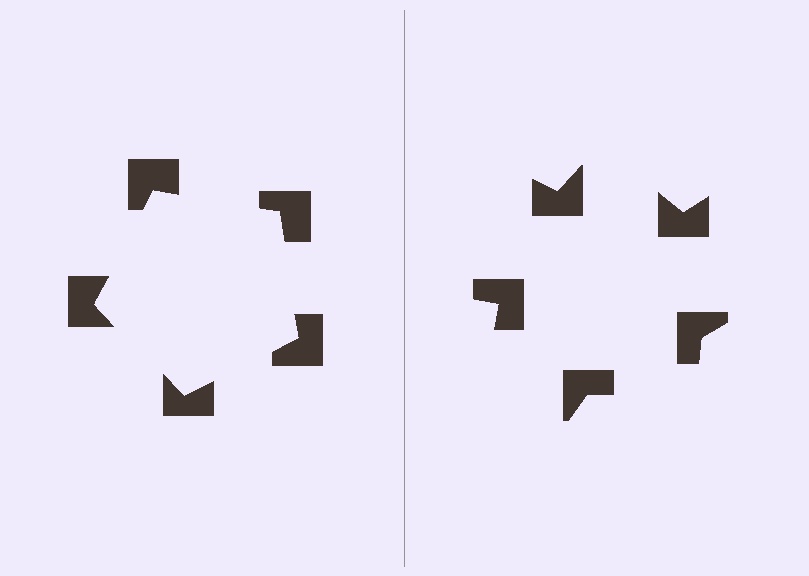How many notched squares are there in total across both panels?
10 — 5 on each side.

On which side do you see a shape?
An illusory pentagon appears on the left side. On the right side the wedge cuts are rotated, so no coherent shape forms.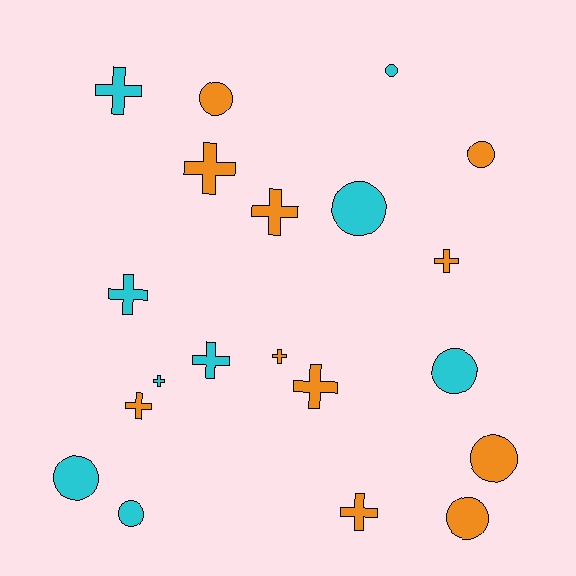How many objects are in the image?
There are 20 objects.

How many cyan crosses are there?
There are 4 cyan crosses.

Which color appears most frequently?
Orange, with 11 objects.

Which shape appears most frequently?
Cross, with 11 objects.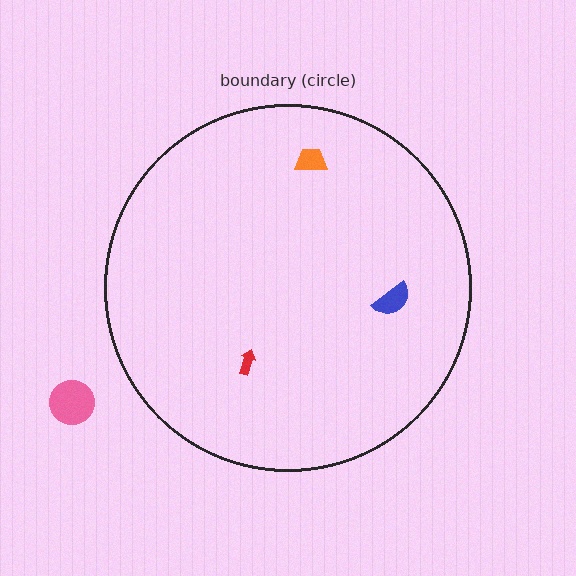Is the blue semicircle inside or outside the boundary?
Inside.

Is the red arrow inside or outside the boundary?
Inside.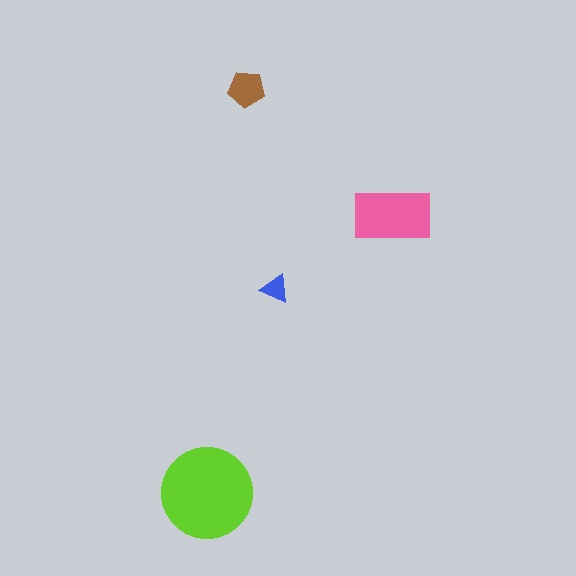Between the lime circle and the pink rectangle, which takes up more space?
The lime circle.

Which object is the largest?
The lime circle.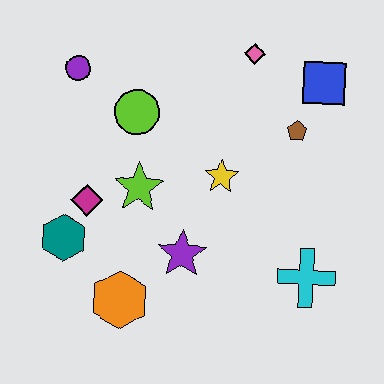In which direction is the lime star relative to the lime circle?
The lime star is below the lime circle.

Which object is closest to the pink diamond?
The blue square is closest to the pink diamond.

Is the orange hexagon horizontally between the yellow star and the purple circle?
Yes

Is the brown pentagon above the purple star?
Yes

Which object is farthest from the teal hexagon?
The blue square is farthest from the teal hexagon.